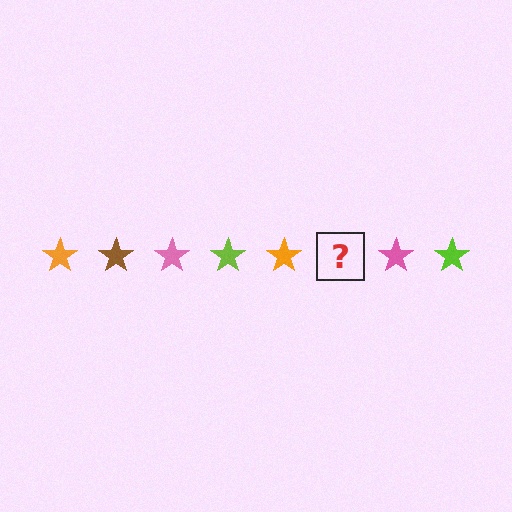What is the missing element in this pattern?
The missing element is a brown star.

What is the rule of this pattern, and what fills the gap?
The rule is that the pattern cycles through orange, brown, pink, lime stars. The gap should be filled with a brown star.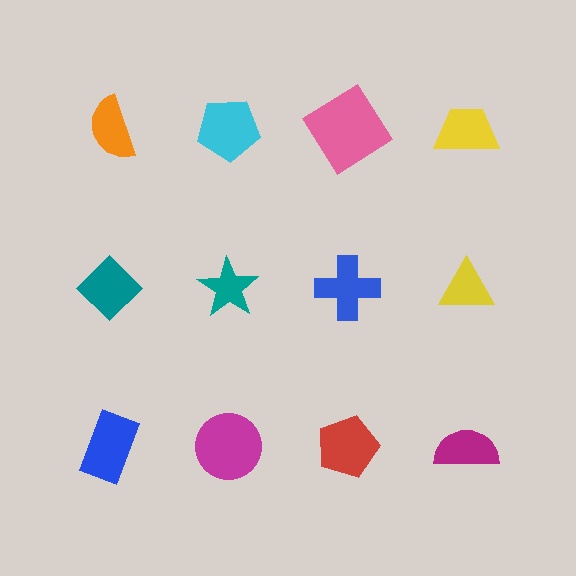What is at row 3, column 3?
A red pentagon.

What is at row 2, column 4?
A yellow triangle.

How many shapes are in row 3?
4 shapes.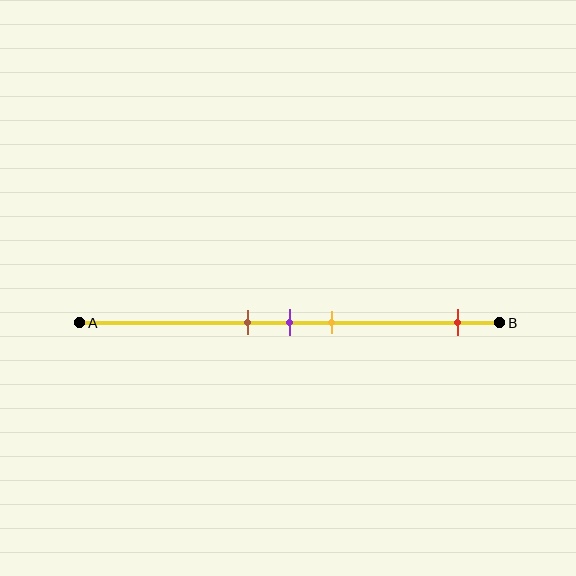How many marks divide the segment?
There are 4 marks dividing the segment.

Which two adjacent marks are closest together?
The brown and purple marks are the closest adjacent pair.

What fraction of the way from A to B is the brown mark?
The brown mark is approximately 40% (0.4) of the way from A to B.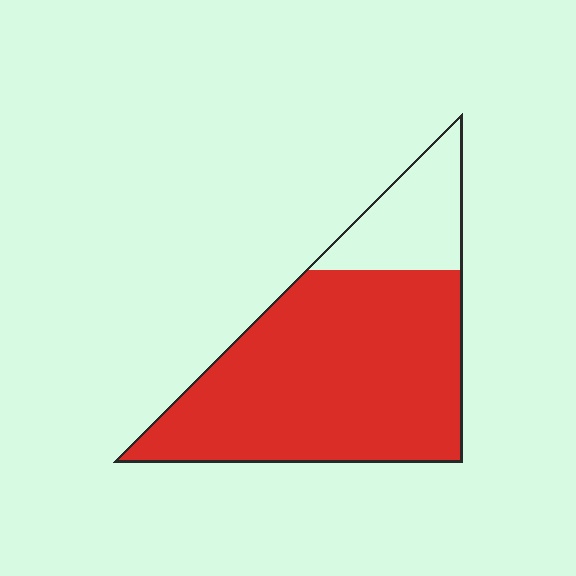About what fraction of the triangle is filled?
About four fifths (4/5).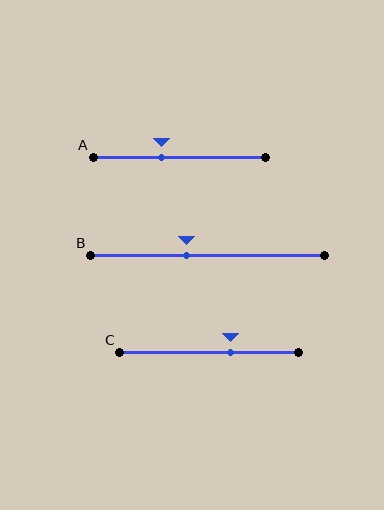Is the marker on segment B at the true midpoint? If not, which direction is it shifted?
No, the marker on segment B is shifted to the left by about 9% of the segment length.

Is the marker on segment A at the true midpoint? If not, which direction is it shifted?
No, the marker on segment A is shifted to the left by about 11% of the segment length.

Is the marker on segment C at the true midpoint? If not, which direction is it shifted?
No, the marker on segment C is shifted to the right by about 12% of the segment length.